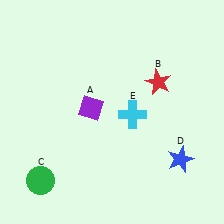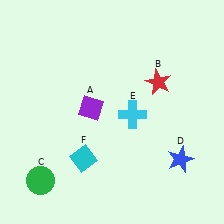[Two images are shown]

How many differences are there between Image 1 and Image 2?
There is 1 difference between the two images.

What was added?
A cyan diamond (F) was added in Image 2.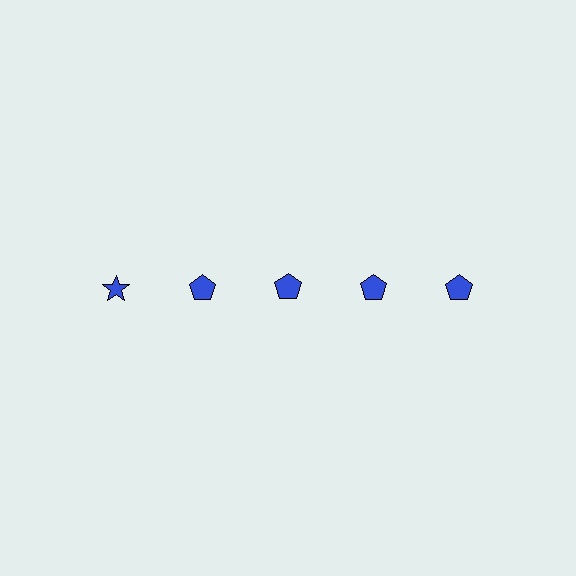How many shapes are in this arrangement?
There are 5 shapes arranged in a grid pattern.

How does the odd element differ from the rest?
It has a different shape: star instead of pentagon.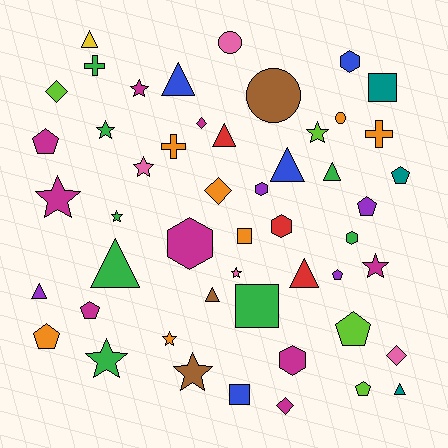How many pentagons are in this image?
There are 8 pentagons.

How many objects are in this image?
There are 50 objects.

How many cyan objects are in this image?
There are no cyan objects.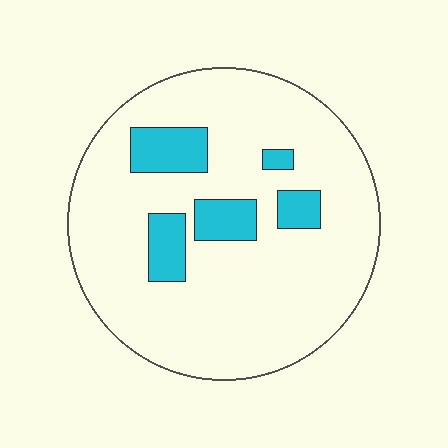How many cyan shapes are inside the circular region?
5.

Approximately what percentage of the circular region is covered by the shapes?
Approximately 15%.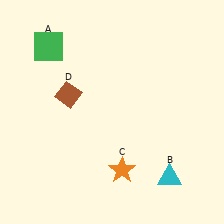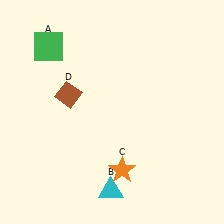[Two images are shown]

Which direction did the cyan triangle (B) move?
The cyan triangle (B) moved left.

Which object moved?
The cyan triangle (B) moved left.